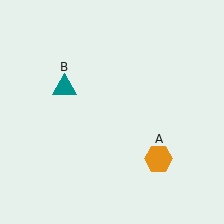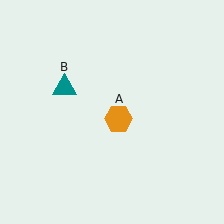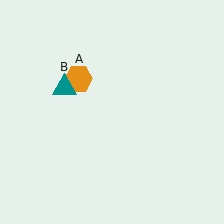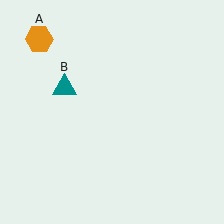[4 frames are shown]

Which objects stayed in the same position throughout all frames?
Teal triangle (object B) remained stationary.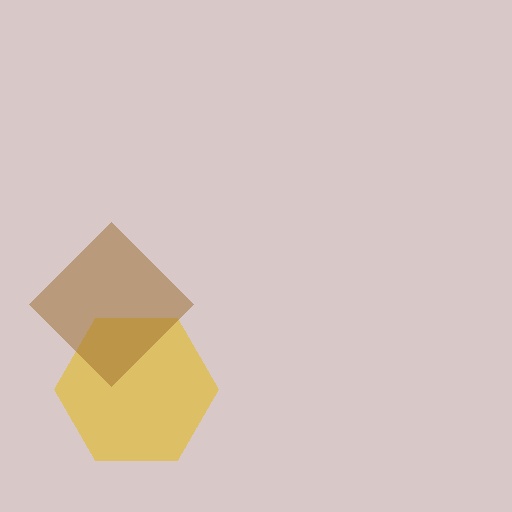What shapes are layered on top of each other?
The layered shapes are: a yellow hexagon, a brown diamond.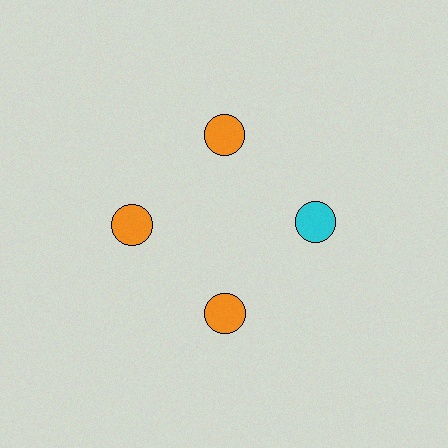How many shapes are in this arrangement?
There are 4 shapes arranged in a ring pattern.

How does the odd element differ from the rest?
It has a different color: cyan instead of orange.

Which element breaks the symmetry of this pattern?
The cyan circle at roughly the 3 o'clock position breaks the symmetry. All other shapes are orange circles.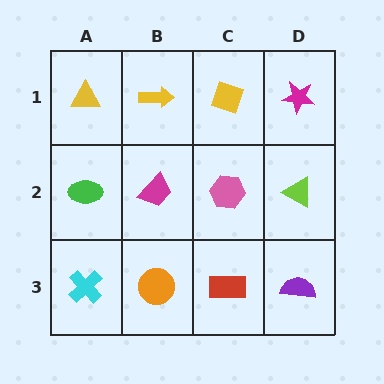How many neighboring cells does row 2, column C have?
4.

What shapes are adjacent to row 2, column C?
A yellow diamond (row 1, column C), a red rectangle (row 3, column C), a magenta trapezoid (row 2, column B), a lime triangle (row 2, column D).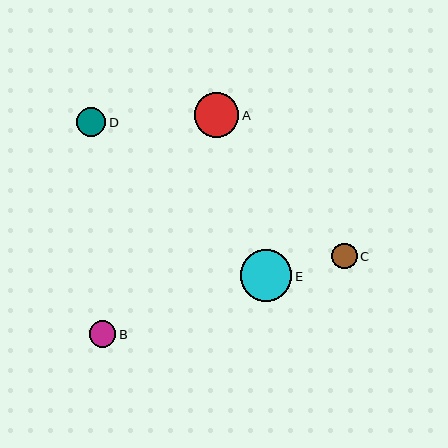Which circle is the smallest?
Circle C is the smallest with a size of approximately 25 pixels.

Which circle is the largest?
Circle E is the largest with a size of approximately 51 pixels.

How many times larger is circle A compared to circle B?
Circle A is approximately 1.7 times the size of circle B.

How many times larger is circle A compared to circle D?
Circle A is approximately 1.5 times the size of circle D.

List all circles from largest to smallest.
From largest to smallest: E, A, D, B, C.